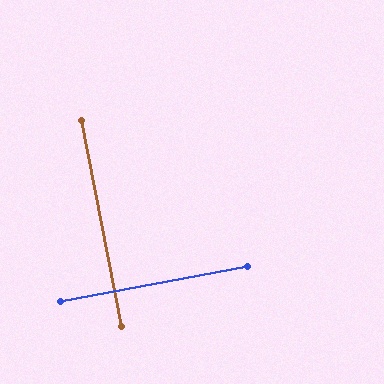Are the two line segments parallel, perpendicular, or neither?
Perpendicular — they meet at approximately 90°.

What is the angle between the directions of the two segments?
Approximately 90 degrees.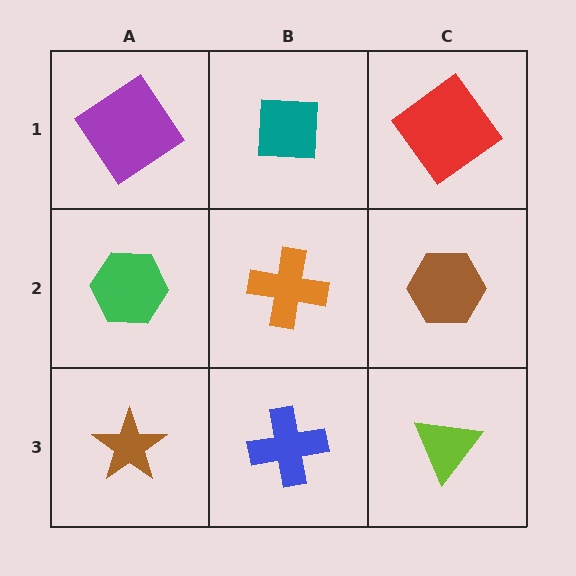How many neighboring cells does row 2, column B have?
4.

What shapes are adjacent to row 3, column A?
A green hexagon (row 2, column A), a blue cross (row 3, column B).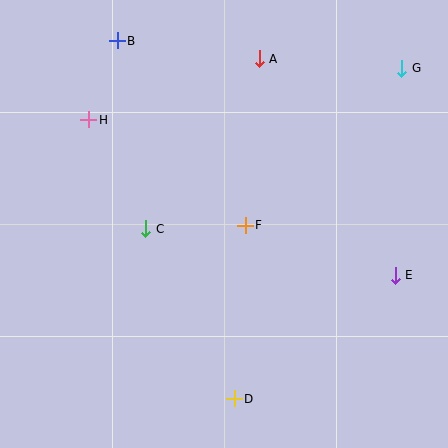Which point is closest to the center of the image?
Point F at (245, 225) is closest to the center.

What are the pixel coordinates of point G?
Point G is at (402, 68).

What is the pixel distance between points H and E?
The distance between H and E is 344 pixels.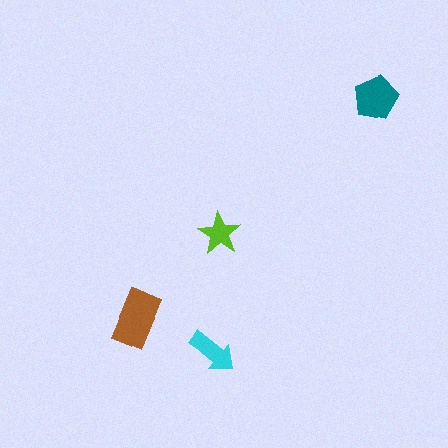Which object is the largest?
The brown rectangle.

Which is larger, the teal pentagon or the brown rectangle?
The brown rectangle.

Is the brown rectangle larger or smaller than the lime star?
Larger.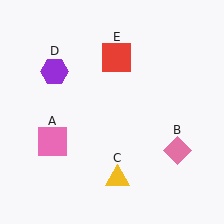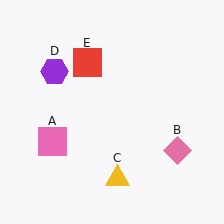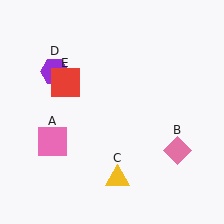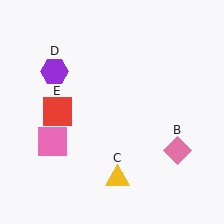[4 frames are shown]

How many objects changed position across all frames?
1 object changed position: red square (object E).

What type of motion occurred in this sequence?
The red square (object E) rotated counterclockwise around the center of the scene.